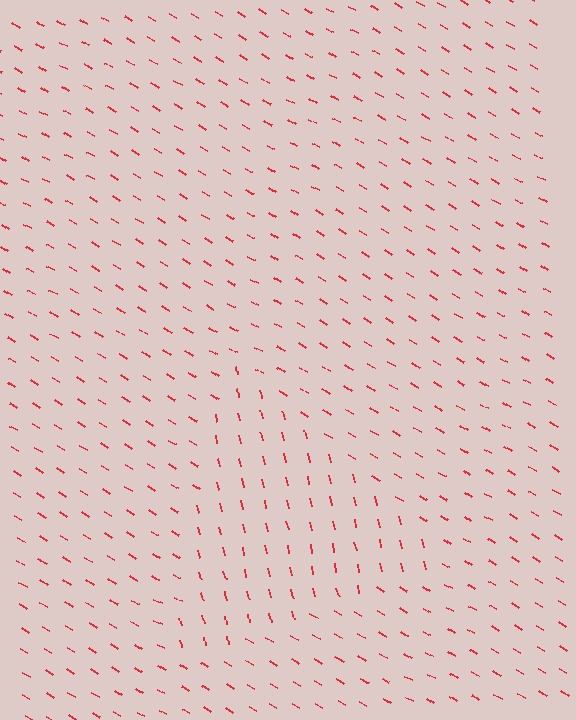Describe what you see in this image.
The image is filled with small red line segments. A triangle region in the image has lines oriented differently from the surrounding lines, creating a visible texture boundary.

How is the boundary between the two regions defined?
The boundary is defined purely by a change in line orientation (approximately 45 degrees difference). All lines are the same color and thickness.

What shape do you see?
I see a triangle.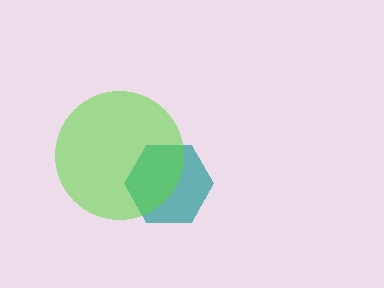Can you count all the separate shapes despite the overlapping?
Yes, there are 2 separate shapes.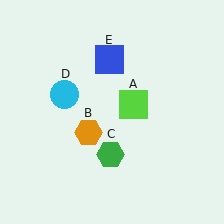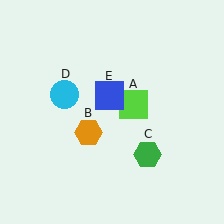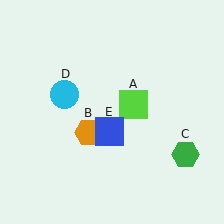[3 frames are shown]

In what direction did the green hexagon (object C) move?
The green hexagon (object C) moved right.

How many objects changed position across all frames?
2 objects changed position: green hexagon (object C), blue square (object E).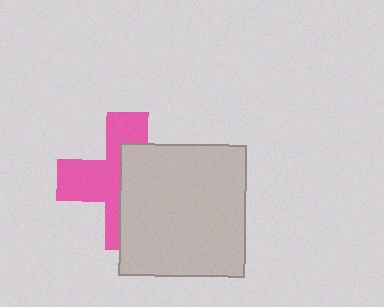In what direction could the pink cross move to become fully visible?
The pink cross could move left. That would shift it out from behind the light gray rectangle entirely.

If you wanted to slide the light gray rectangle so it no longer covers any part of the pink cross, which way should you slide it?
Slide it right — that is the most direct way to separate the two shapes.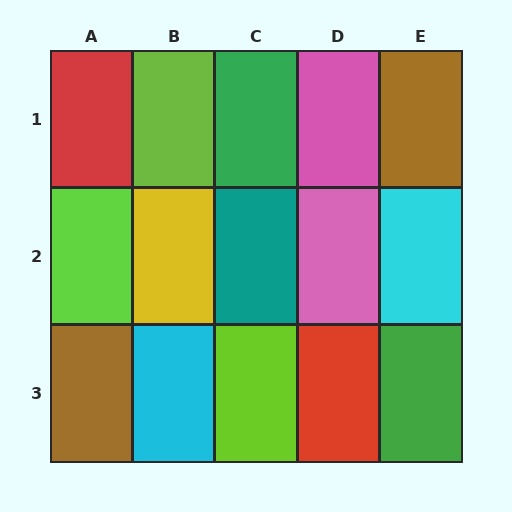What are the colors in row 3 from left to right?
Brown, cyan, lime, red, green.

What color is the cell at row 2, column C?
Teal.